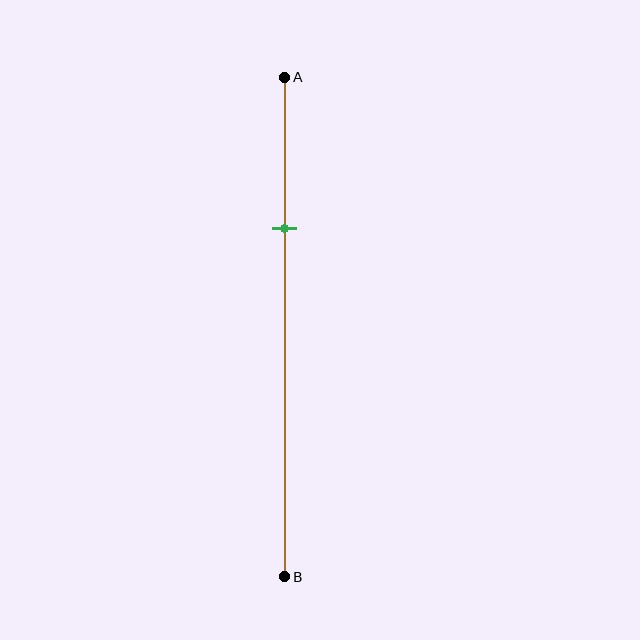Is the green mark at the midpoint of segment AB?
No, the mark is at about 30% from A, not at the 50% midpoint.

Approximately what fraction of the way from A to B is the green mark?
The green mark is approximately 30% of the way from A to B.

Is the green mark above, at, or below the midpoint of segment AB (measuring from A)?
The green mark is above the midpoint of segment AB.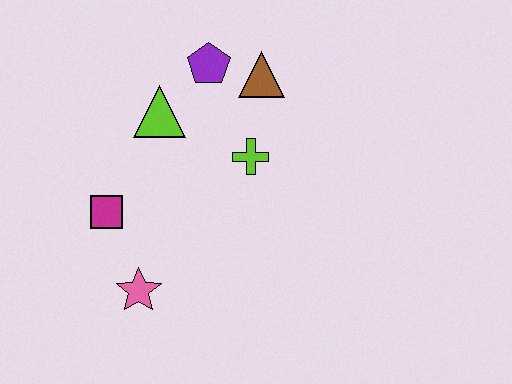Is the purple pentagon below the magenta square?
No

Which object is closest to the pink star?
The magenta square is closest to the pink star.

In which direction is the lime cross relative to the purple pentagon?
The lime cross is below the purple pentagon.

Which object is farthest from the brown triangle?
The pink star is farthest from the brown triangle.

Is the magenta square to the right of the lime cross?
No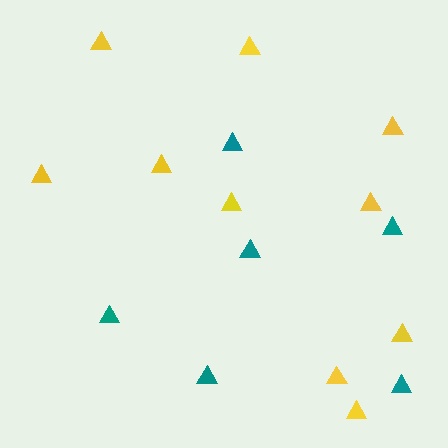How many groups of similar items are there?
There are 2 groups: one group of teal triangles (6) and one group of yellow triangles (10).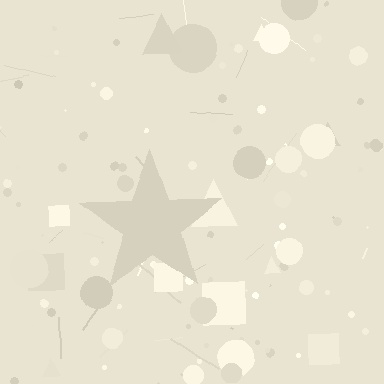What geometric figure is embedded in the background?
A star is embedded in the background.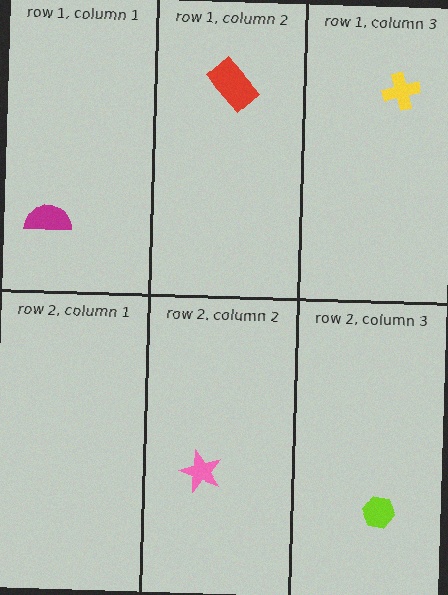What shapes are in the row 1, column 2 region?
The red rectangle.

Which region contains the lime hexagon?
The row 2, column 3 region.